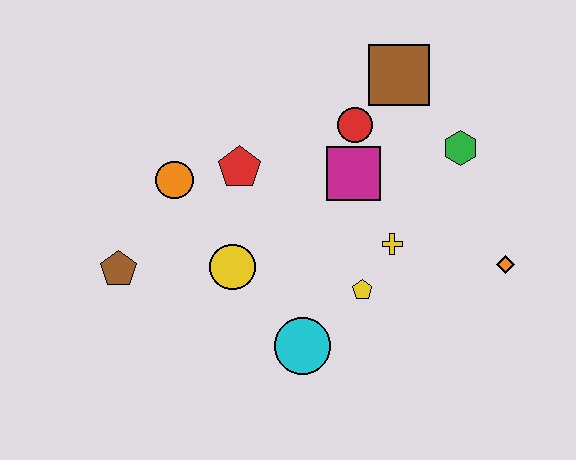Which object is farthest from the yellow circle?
The orange diamond is farthest from the yellow circle.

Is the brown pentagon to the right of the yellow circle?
No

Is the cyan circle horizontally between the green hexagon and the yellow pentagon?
No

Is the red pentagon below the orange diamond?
No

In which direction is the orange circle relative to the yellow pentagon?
The orange circle is to the left of the yellow pentagon.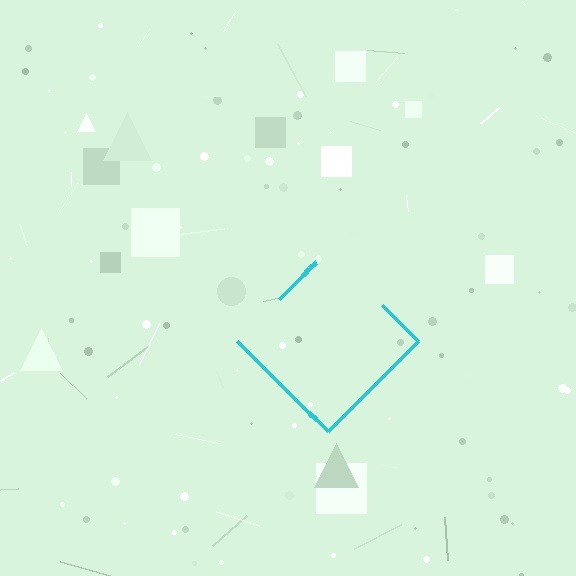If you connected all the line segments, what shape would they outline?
They would outline a diamond.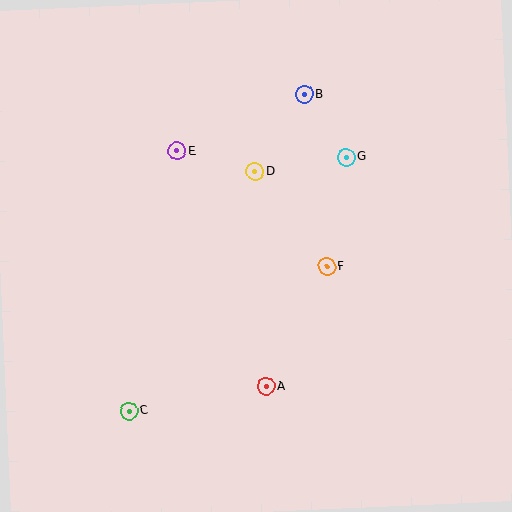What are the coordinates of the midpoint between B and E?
The midpoint between B and E is at (241, 123).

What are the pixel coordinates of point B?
Point B is at (304, 95).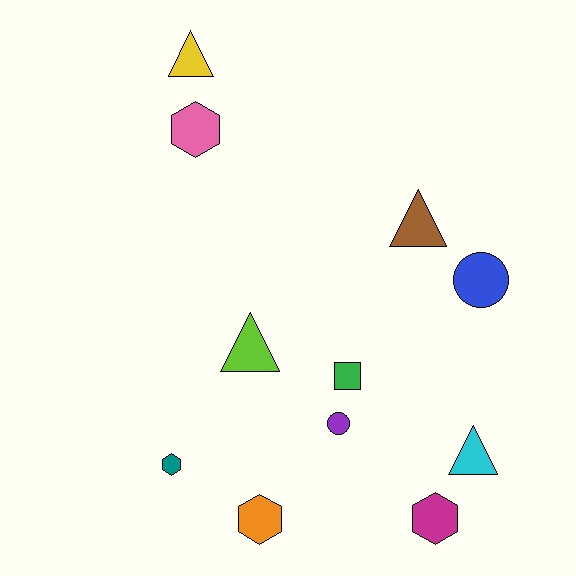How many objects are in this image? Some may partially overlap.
There are 11 objects.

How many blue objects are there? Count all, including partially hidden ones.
There is 1 blue object.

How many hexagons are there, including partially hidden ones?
There are 4 hexagons.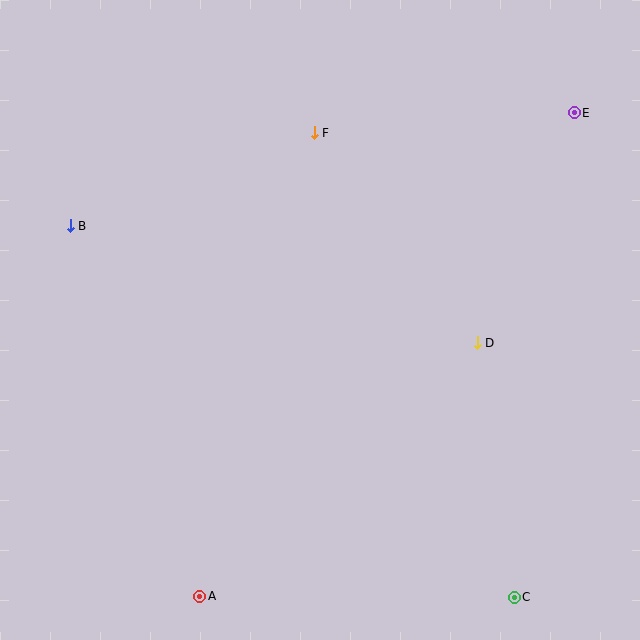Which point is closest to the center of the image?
Point D at (477, 343) is closest to the center.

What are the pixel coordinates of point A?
Point A is at (200, 596).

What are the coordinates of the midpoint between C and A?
The midpoint between C and A is at (357, 597).